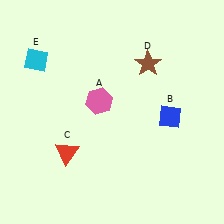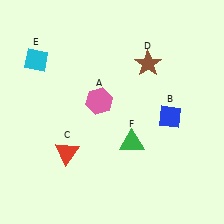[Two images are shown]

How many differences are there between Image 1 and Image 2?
There is 1 difference between the two images.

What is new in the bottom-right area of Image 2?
A green triangle (F) was added in the bottom-right area of Image 2.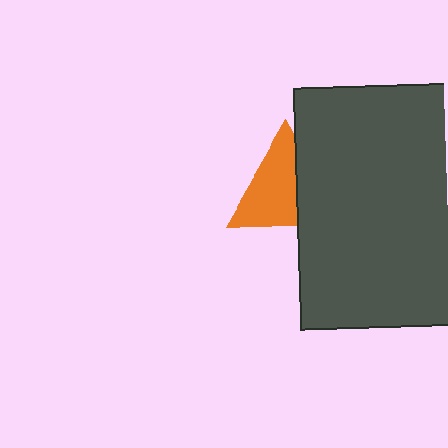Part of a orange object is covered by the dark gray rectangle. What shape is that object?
It is a triangle.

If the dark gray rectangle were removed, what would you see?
You would see the complete orange triangle.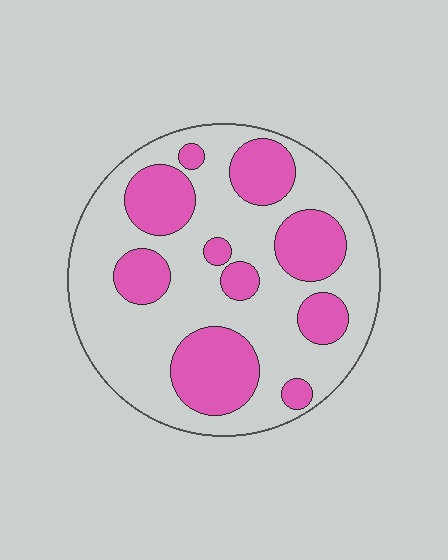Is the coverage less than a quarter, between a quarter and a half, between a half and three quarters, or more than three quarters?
Between a quarter and a half.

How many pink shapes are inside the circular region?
10.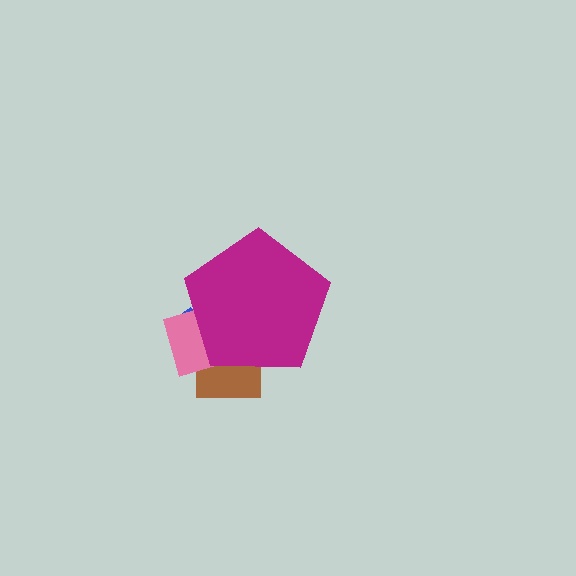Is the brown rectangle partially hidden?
Yes, the brown rectangle is partially hidden behind the magenta pentagon.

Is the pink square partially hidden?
Yes, the pink square is partially hidden behind the magenta pentagon.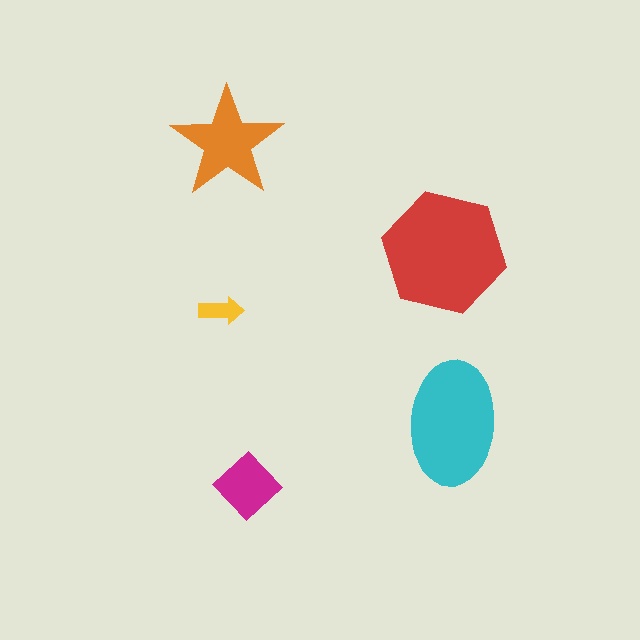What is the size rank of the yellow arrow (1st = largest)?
5th.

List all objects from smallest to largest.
The yellow arrow, the magenta diamond, the orange star, the cyan ellipse, the red hexagon.